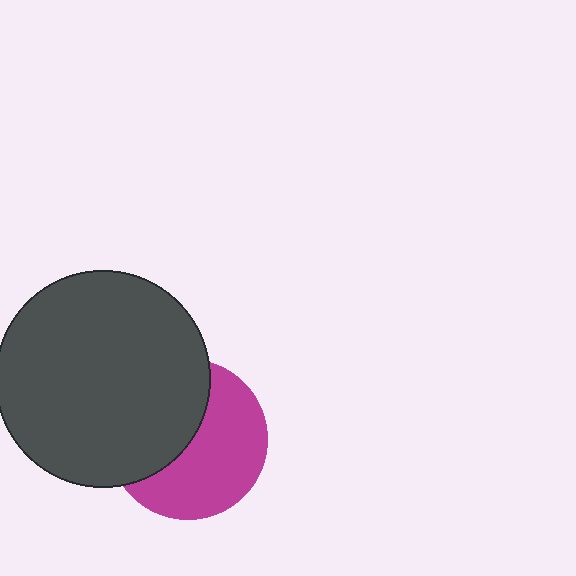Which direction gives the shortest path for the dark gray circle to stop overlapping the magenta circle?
Moving left gives the shortest separation.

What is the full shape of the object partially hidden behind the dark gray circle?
The partially hidden object is a magenta circle.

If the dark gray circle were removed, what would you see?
You would see the complete magenta circle.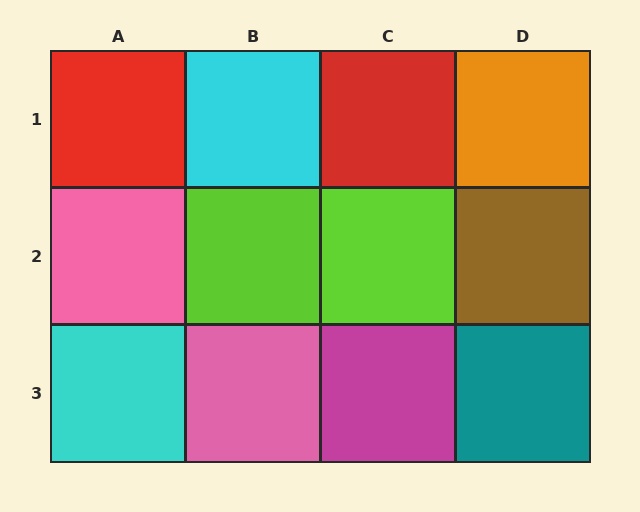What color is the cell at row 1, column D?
Orange.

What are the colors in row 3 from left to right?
Cyan, pink, magenta, teal.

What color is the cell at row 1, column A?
Red.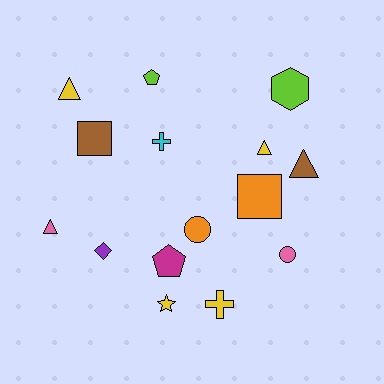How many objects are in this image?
There are 15 objects.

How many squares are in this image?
There are 2 squares.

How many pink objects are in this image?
There are 2 pink objects.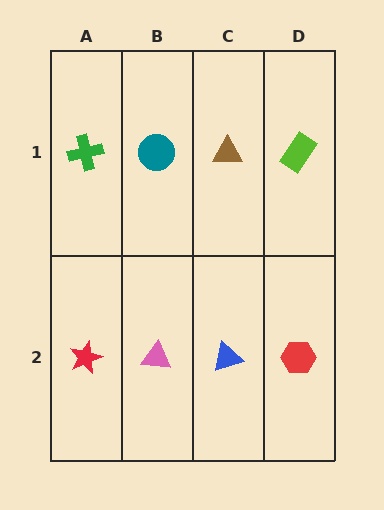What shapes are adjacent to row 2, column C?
A brown triangle (row 1, column C), a pink triangle (row 2, column B), a red hexagon (row 2, column D).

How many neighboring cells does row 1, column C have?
3.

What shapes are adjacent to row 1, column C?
A blue triangle (row 2, column C), a teal circle (row 1, column B), a lime rectangle (row 1, column D).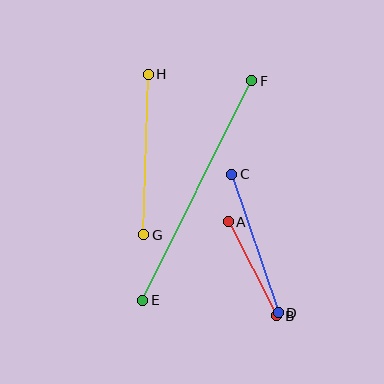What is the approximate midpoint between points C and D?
The midpoint is at approximately (255, 243) pixels.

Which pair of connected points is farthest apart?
Points E and F are farthest apart.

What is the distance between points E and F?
The distance is approximately 245 pixels.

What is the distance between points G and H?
The distance is approximately 161 pixels.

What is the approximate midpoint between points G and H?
The midpoint is at approximately (146, 155) pixels.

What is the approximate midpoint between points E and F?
The midpoint is at approximately (197, 190) pixels.